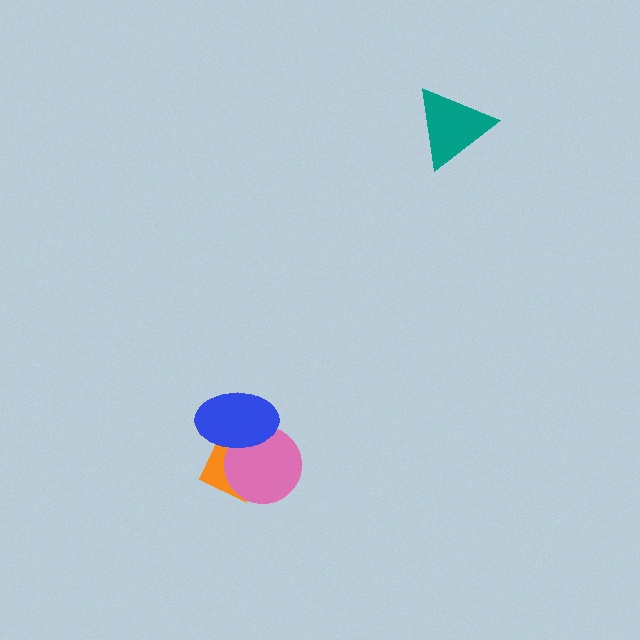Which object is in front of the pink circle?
The blue ellipse is in front of the pink circle.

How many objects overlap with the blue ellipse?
2 objects overlap with the blue ellipse.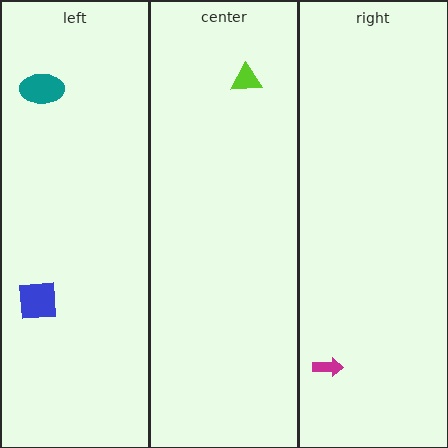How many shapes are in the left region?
2.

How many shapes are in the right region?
1.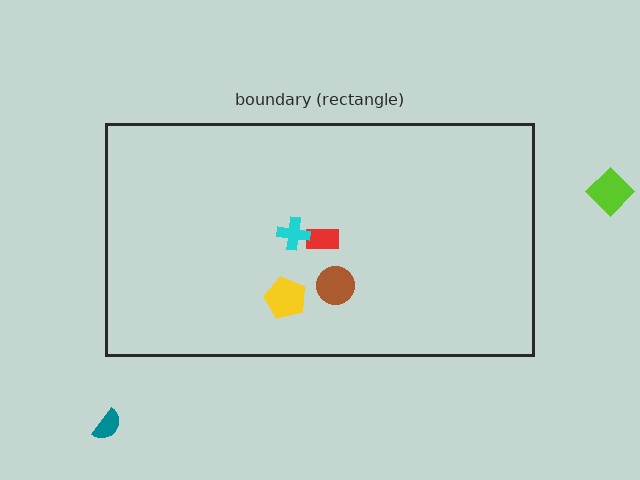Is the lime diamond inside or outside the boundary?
Outside.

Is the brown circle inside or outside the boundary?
Inside.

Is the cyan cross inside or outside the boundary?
Inside.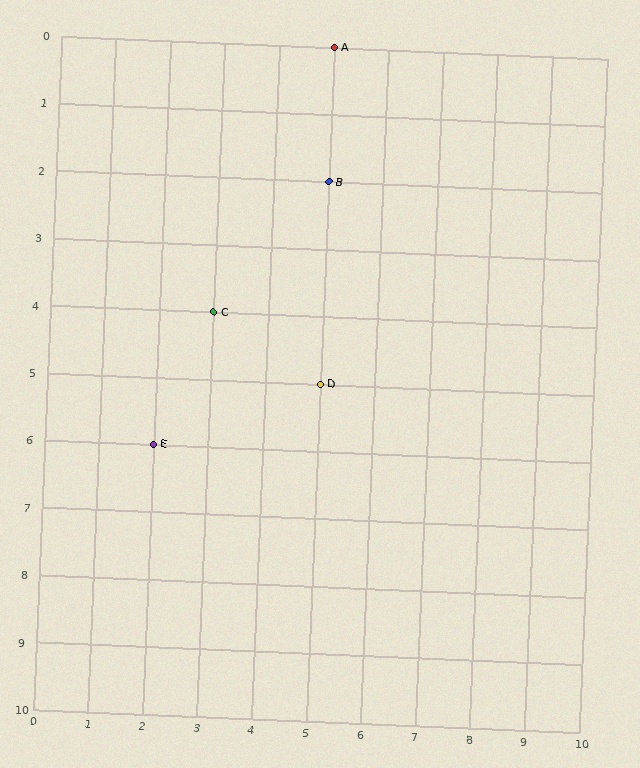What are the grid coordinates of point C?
Point C is at grid coordinates (3, 4).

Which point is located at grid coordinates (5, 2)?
Point B is at (5, 2).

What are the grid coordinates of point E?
Point E is at grid coordinates (2, 6).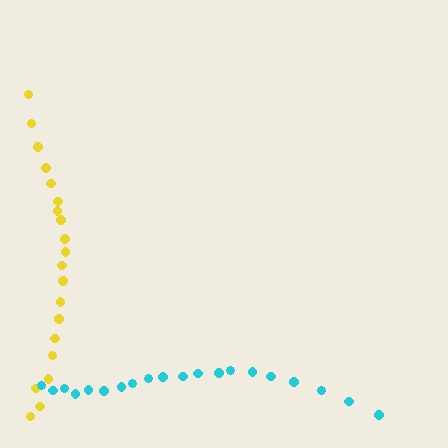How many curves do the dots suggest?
There are 2 distinct paths.